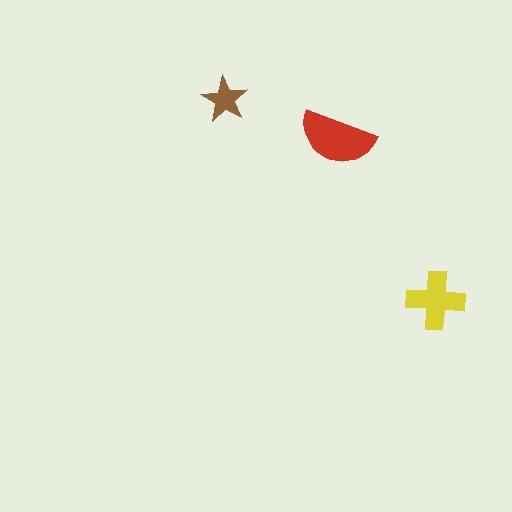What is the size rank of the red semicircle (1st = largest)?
1st.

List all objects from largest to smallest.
The red semicircle, the yellow cross, the brown star.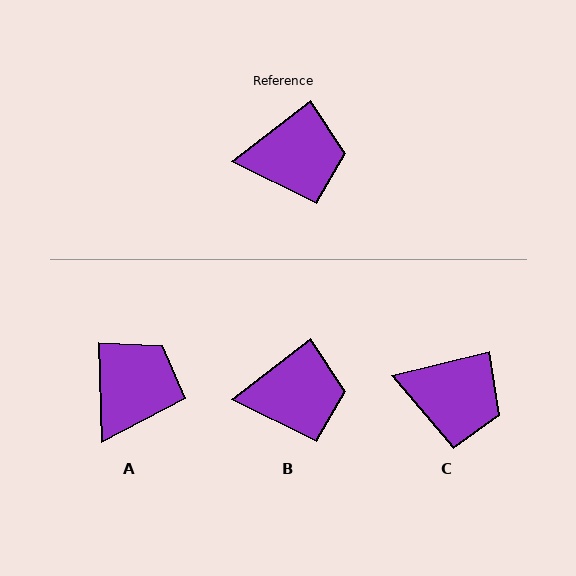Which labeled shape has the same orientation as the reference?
B.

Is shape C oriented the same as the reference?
No, it is off by about 24 degrees.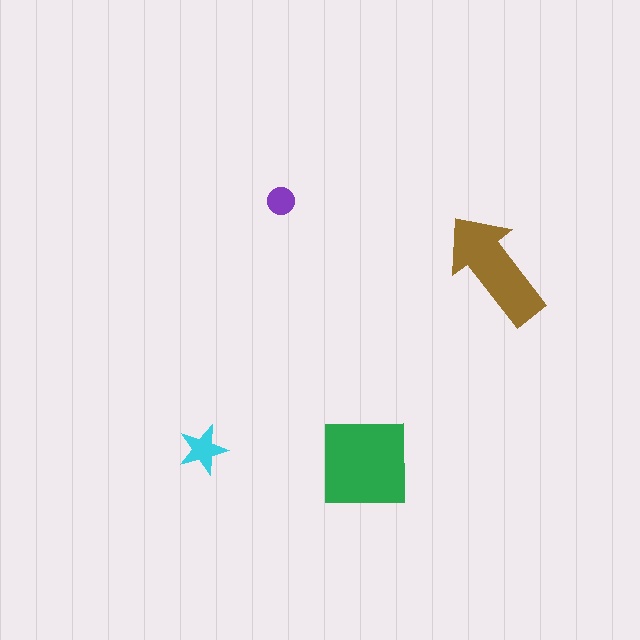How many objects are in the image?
There are 4 objects in the image.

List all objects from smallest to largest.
The purple circle, the cyan star, the brown arrow, the green square.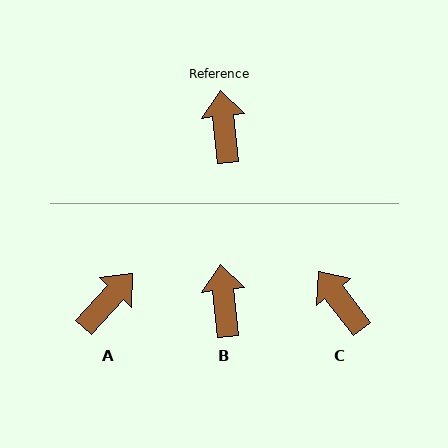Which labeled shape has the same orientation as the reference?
B.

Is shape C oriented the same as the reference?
No, it is off by about 31 degrees.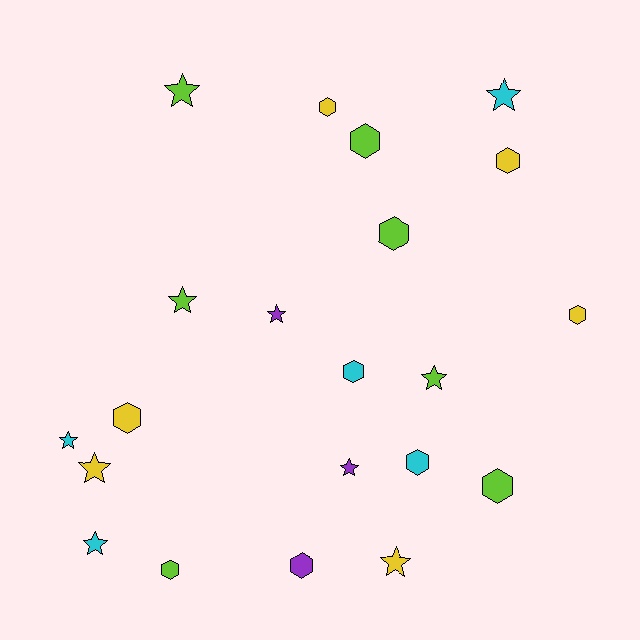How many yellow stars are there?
There are 2 yellow stars.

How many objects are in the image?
There are 21 objects.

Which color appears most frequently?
Lime, with 7 objects.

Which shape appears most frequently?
Hexagon, with 11 objects.